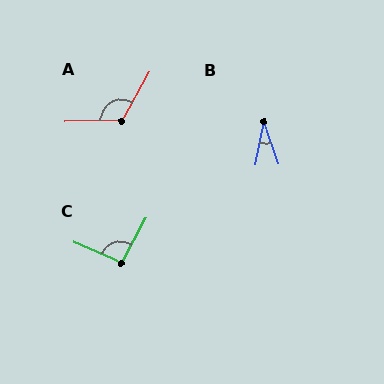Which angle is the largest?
A, at approximately 121 degrees.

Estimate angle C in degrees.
Approximately 95 degrees.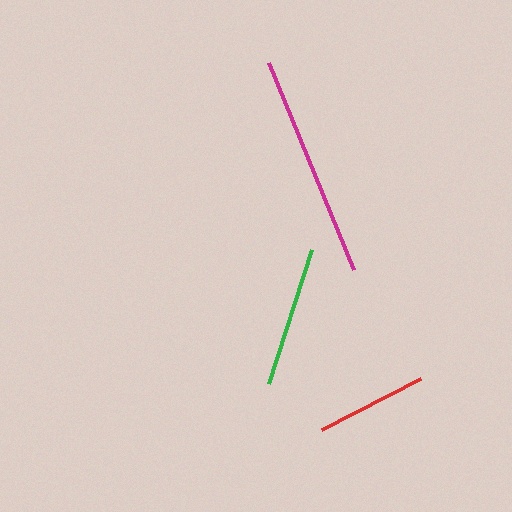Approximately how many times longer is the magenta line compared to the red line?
The magenta line is approximately 2.0 times the length of the red line.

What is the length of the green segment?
The green segment is approximately 141 pixels long.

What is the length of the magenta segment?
The magenta segment is approximately 224 pixels long.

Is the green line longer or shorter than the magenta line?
The magenta line is longer than the green line.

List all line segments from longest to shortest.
From longest to shortest: magenta, green, red.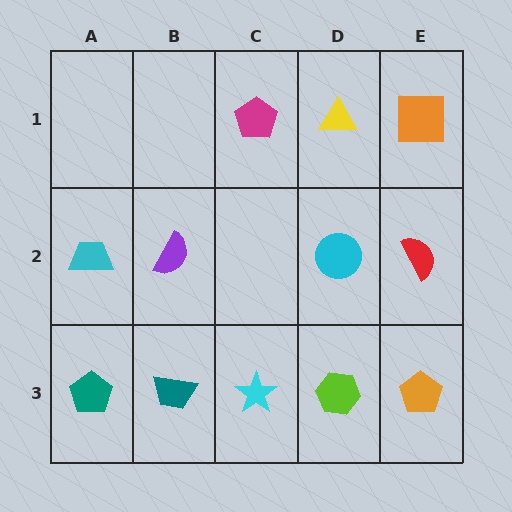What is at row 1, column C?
A magenta pentagon.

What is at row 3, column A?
A teal pentagon.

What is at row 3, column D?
A lime hexagon.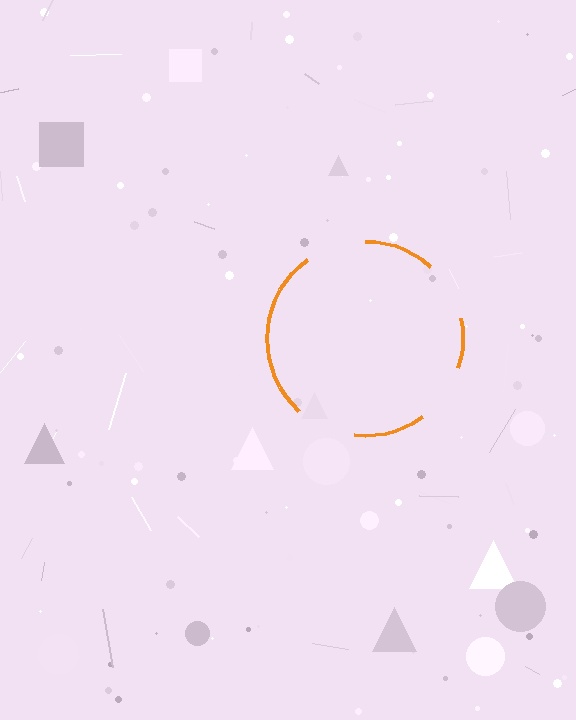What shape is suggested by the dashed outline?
The dashed outline suggests a circle.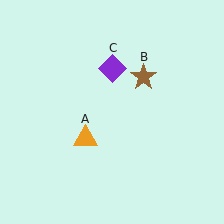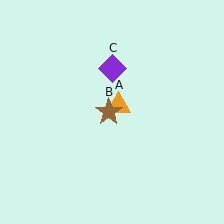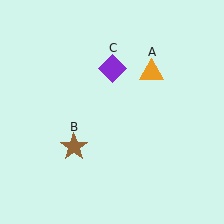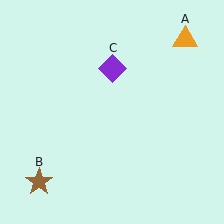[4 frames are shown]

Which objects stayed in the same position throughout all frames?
Purple diamond (object C) remained stationary.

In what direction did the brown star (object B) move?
The brown star (object B) moved down and to the left.